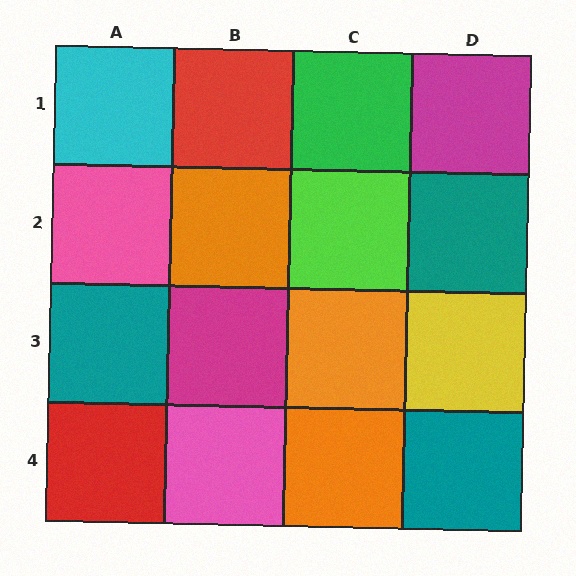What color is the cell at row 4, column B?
Pink.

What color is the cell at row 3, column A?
Teal.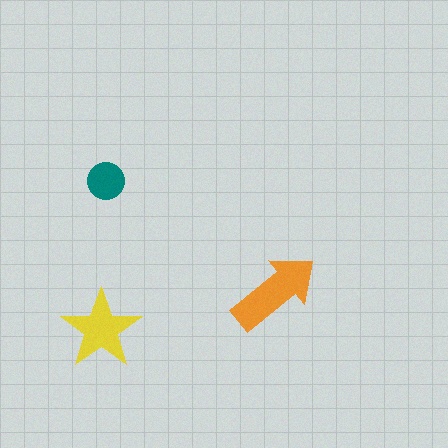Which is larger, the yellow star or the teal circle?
The yellow star.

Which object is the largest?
The orange arrow.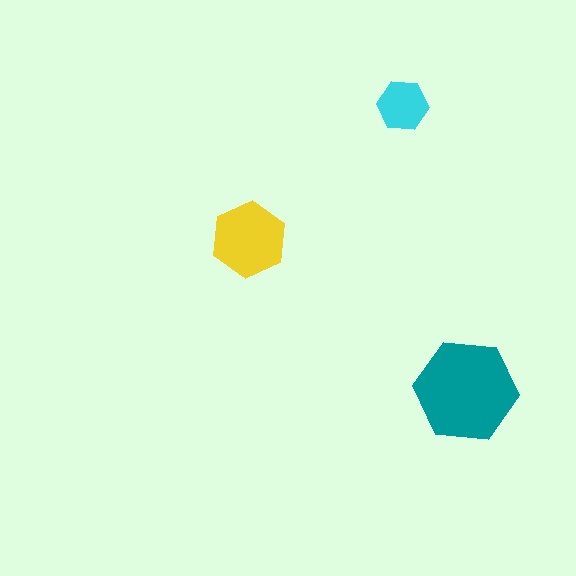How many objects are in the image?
There are 3 objects in the image.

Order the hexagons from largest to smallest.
the teal one, the yellow one, the cyan one.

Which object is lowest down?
The teal hexagon is bottommost.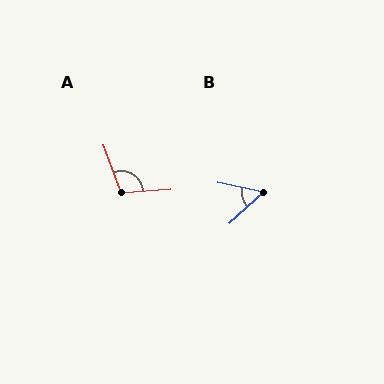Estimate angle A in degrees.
Approximately 106 degrees.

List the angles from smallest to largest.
B (54°), A (106°).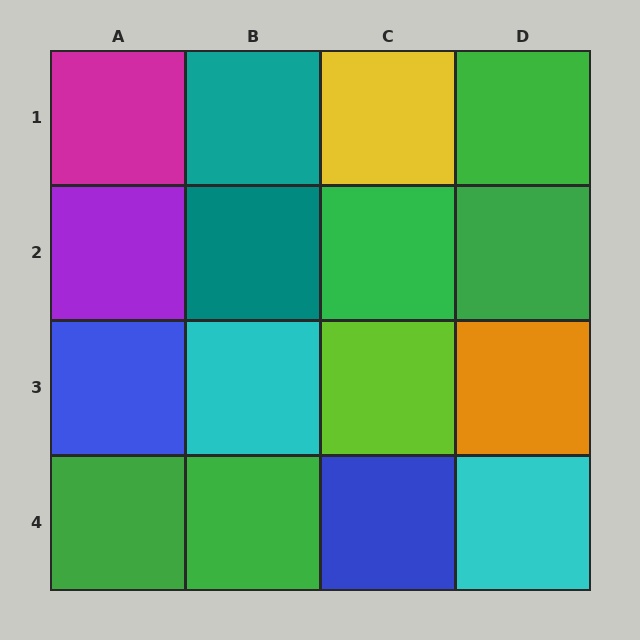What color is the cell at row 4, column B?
Green.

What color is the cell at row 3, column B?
Cyan.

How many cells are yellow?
1 cell is yellow.